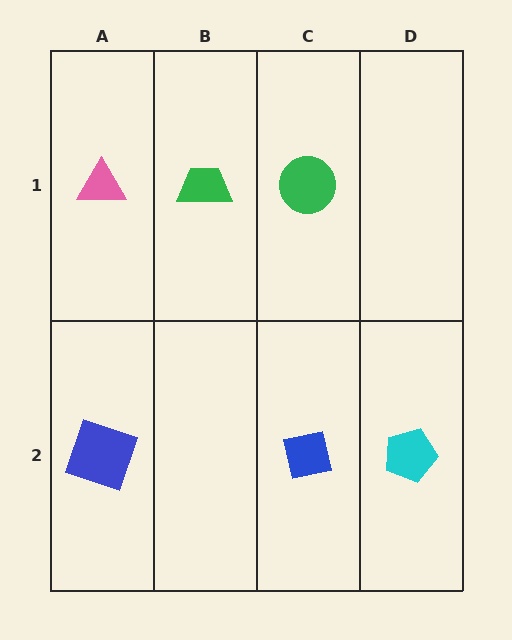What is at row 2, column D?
A cyan pentagon.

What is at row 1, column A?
A pink triangle.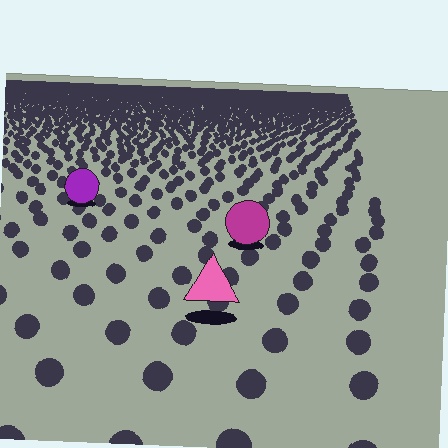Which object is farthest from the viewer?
The purple circle is farthest from the viewer. It appears smaller and the ground texture around it is denser.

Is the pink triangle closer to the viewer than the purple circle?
Yes. The pink triangle is closer — you can tell from the texture gradient: the ground texture is coarser near it.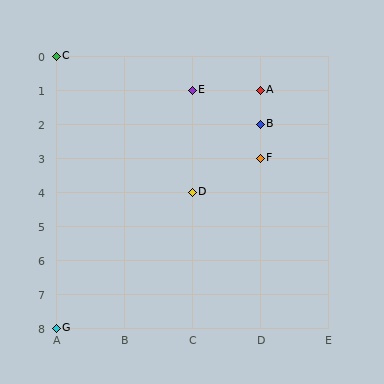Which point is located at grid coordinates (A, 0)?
Point C is at (A, 0).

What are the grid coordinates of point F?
Point F is at grid coordinates (D, 3).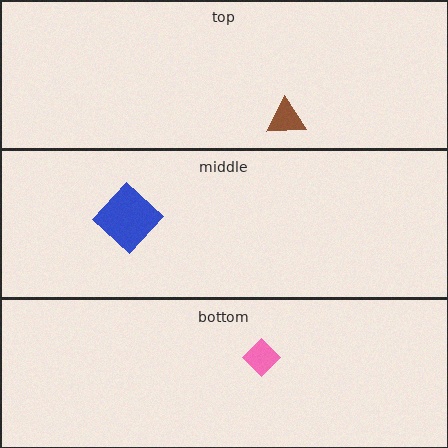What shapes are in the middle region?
The blue diamond.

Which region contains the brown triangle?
The top region.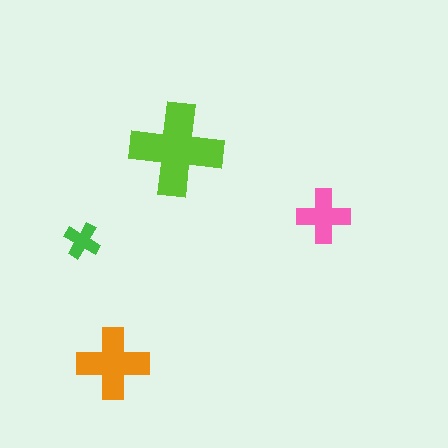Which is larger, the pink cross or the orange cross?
The orange one.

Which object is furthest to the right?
The pink cross is rightmost.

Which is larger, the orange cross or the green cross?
The orange one.